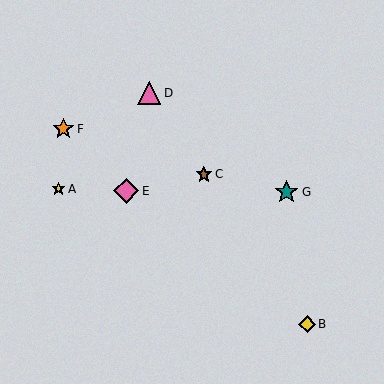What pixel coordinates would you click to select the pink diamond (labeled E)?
Click at (126, 191) to select the pink diamond E.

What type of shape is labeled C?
Shape C is a brown star.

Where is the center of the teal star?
The center of the teal star is at (287, 192).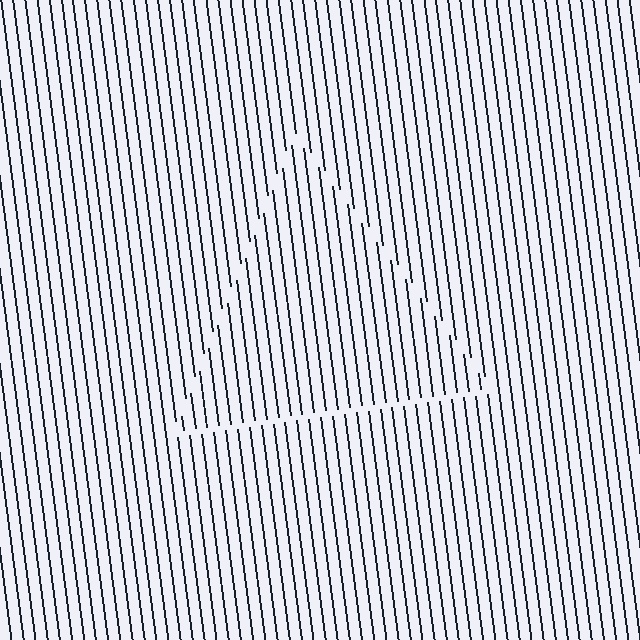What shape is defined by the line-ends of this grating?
An illusory triangle. The interior of the shape contains the same grating, shifted by half a period — the contour is defined by the phase discontinuity where line-ends from the inner and outer gratings abut.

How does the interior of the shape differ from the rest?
The interior of the shape contains the same grating, shifted by half a period — the contour is defined by the phase discontinuity where line-ends from the inner and outer gratings abut.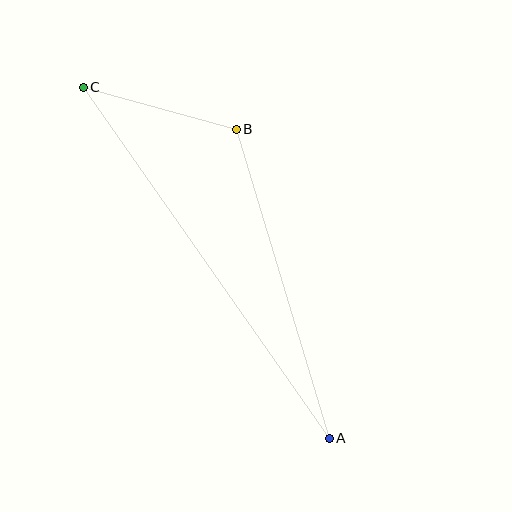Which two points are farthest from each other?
Points A and C are farthest from each other.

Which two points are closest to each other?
Points B and C are closest to each other.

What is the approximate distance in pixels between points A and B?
The distance between A and B is approximately 323 pixels.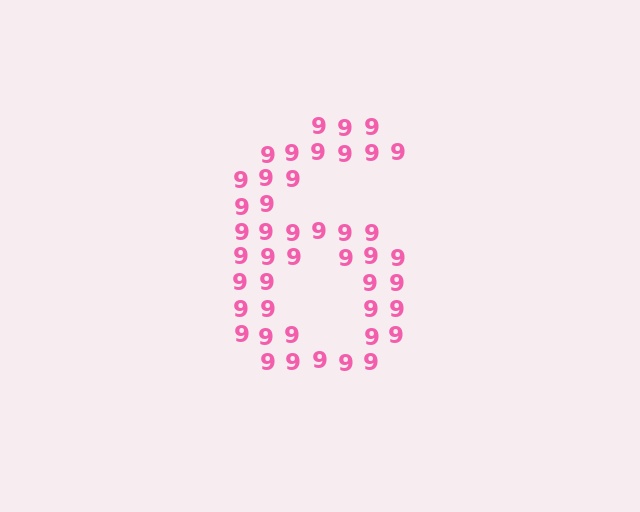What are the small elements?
The small elements are digit 9's.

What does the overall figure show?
The overall figure shows the digit 6.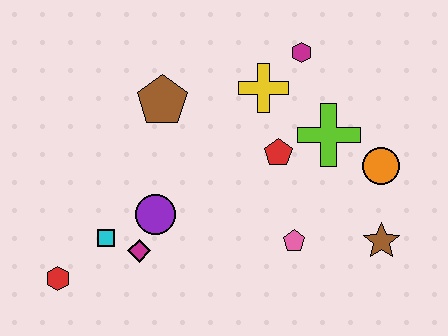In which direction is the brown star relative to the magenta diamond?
The brown star is to the right of the magenta diamond.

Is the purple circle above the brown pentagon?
No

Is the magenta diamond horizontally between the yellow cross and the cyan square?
Yes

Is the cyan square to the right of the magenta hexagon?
No